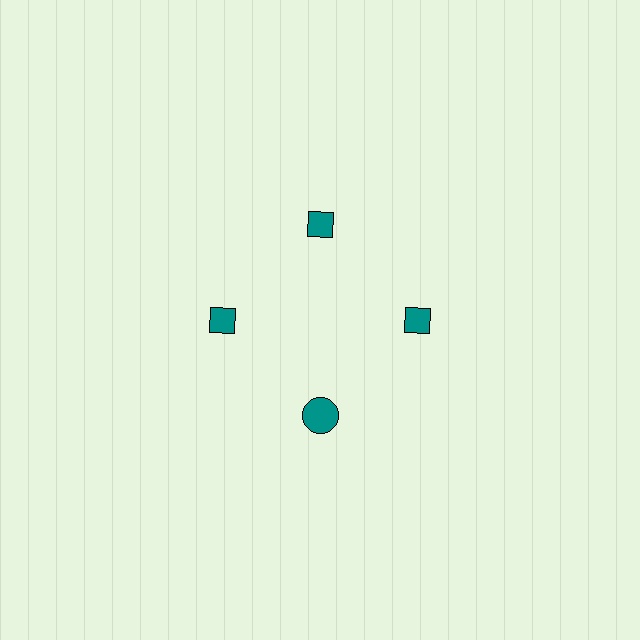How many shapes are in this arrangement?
There are 4 shapes arranged in a ring pattern.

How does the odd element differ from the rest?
It has a different shape: circle instead of diamond.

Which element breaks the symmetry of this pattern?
The teal circle at roughly the 6 o'clock position breaks the symmetry. All other shapes are teal diamonds.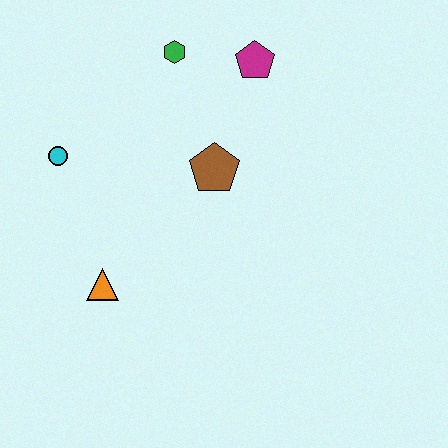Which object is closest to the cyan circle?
The orange triangle is closest to the cyan circle.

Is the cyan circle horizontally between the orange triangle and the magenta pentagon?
No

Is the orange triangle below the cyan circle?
Yes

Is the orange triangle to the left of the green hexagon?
Yes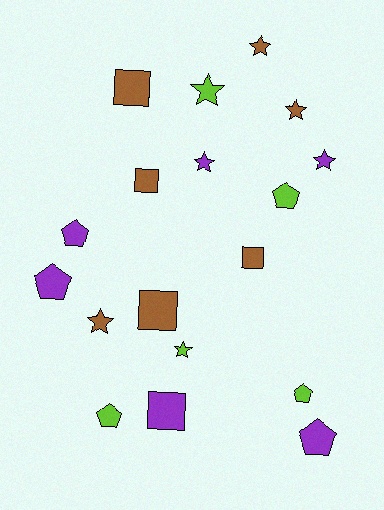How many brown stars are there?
There are 3 brown stars.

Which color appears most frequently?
Brown, with 7 objects.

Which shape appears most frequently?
Star, with 7 objects.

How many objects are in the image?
There are 18 objects.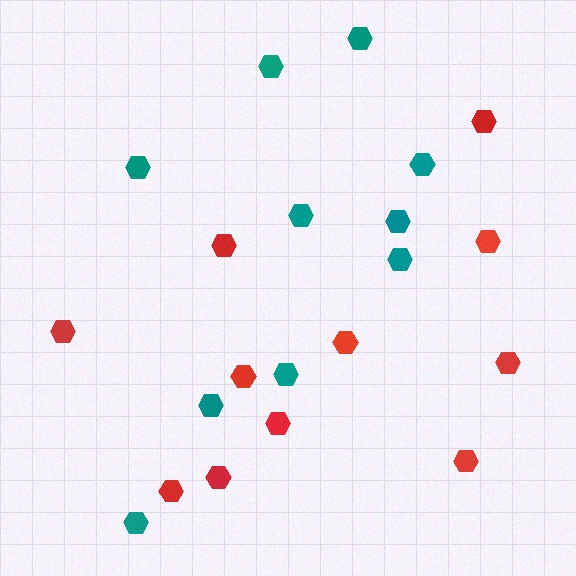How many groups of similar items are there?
There are 2 groups: one group of teal hexagons (10) and one group of red hexagons (11).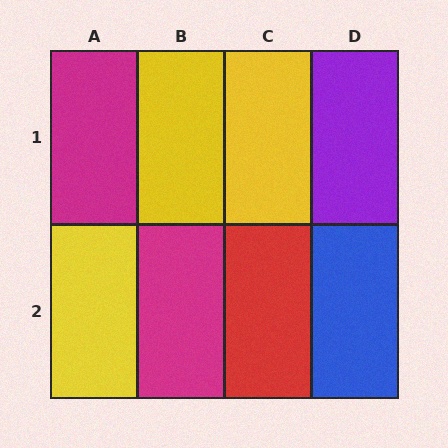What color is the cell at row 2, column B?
Magenta.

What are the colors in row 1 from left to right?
Magenta, yellow, yellow, purple.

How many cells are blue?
1 cell is blue.